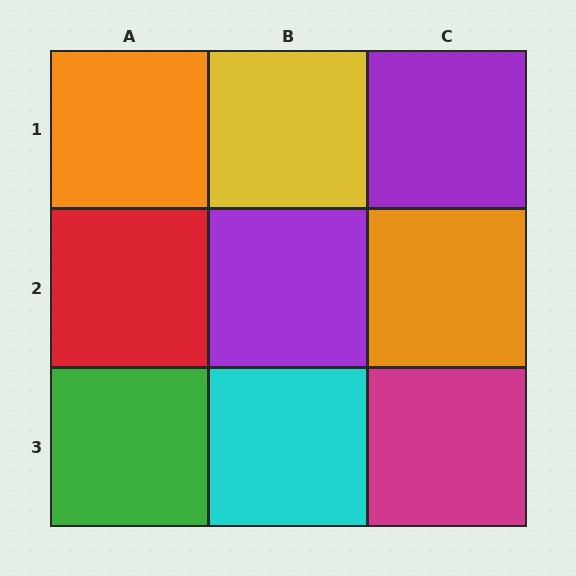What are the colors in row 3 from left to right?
Green, cyan, magenta.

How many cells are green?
1 cell is green.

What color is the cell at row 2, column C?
Orange.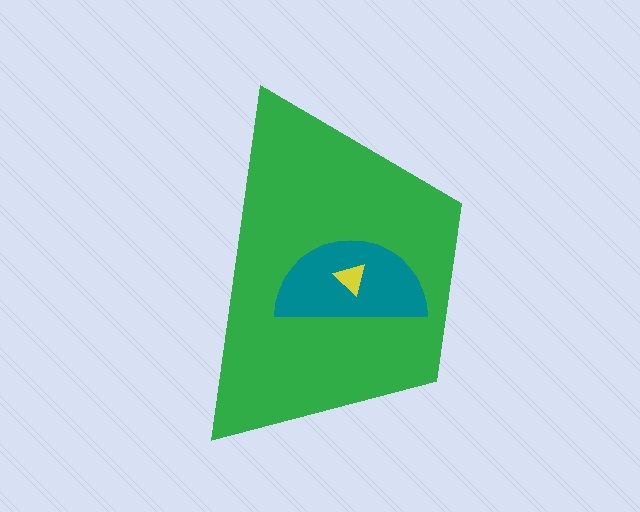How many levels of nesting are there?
3.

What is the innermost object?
The yellow triangle.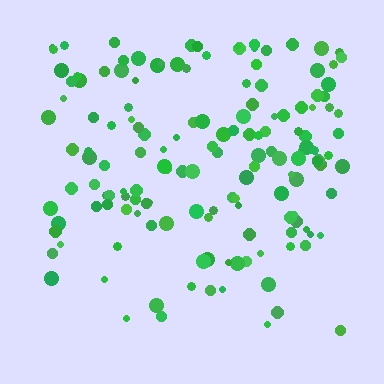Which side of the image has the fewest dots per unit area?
The bottom.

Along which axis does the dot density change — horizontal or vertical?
Vertical.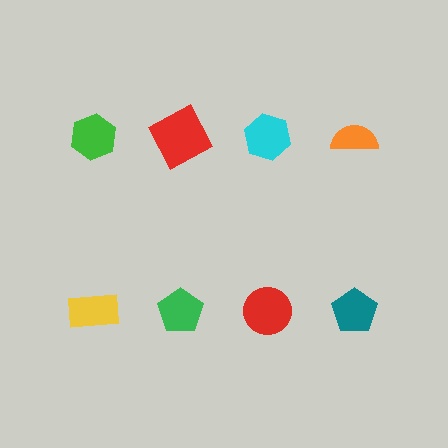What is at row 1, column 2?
A red square.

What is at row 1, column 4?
An orange semicircle.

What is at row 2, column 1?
A yellow rectangle.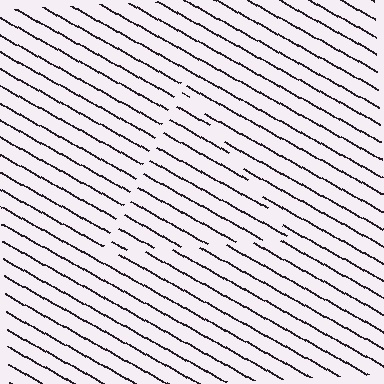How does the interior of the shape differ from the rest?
The interior of the shape contains the same grating, shifted by half a period — the contour is defined by the phase discontinuity where line-ends from the inner and outer gratings abut.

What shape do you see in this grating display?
An illusory triangle. The interior of the shape contains the same grating, shifted by half a period — the contour is defined by the phase discontinuity where line-ends from the inner and outer gratings abut.